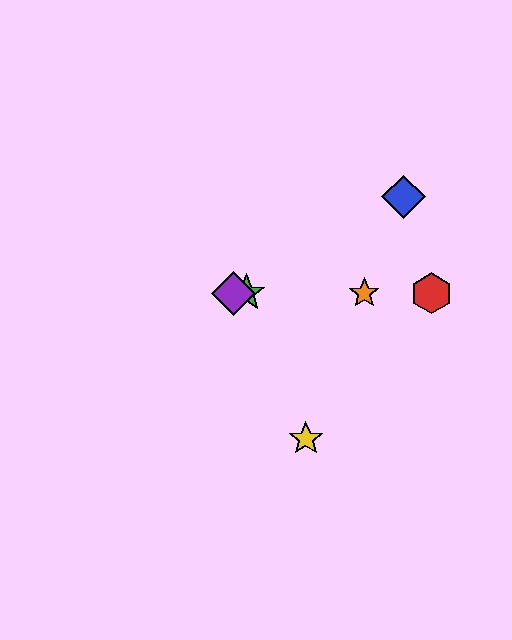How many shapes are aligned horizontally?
4 shapes (the red hexagon, the green star, the purple diamond, the orange star) are aligned horizontally.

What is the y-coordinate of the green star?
The green star is at y≈293.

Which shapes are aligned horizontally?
The red hexagon, the green star, the purple diamond, the orange star are aligned horizontally.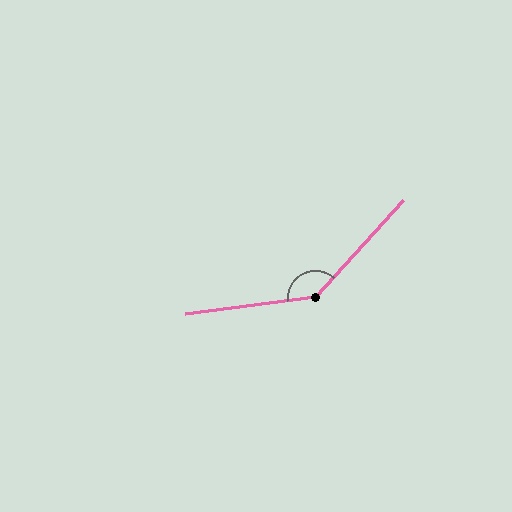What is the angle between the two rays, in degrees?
Approximately 140 degrees.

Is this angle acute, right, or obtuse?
It is obtuse.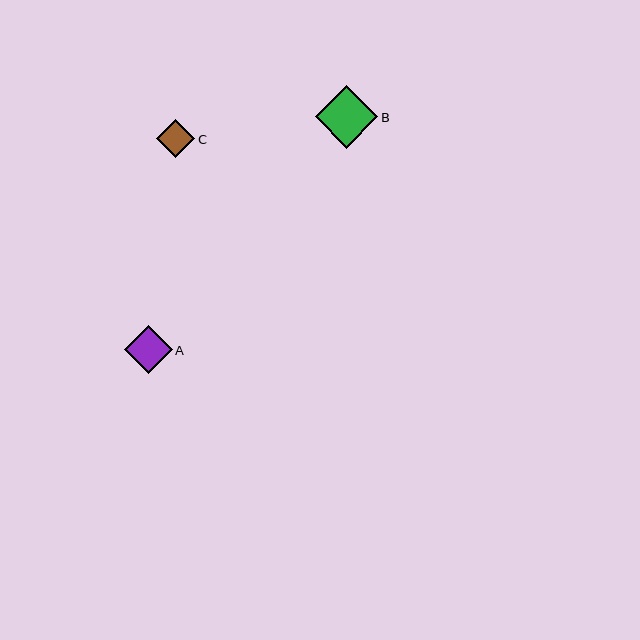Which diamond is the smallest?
Diamond C is the smallest with a size of approximately 38 pixels.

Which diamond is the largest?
Diamond B is the largest with a size of approximately 62 pixels.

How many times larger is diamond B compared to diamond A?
Diamond B is approximately 1.3 times the size of diamond A.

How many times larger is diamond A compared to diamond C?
Diamond A is approximately 1.2 times the size of diamond C.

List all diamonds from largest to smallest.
From largest to smallest: B, A, C.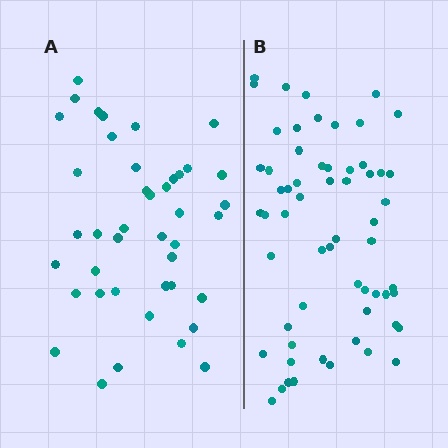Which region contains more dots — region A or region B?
Region B (the right region) has more dots.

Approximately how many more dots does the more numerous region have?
Region B has approximately 20 more dots than region A.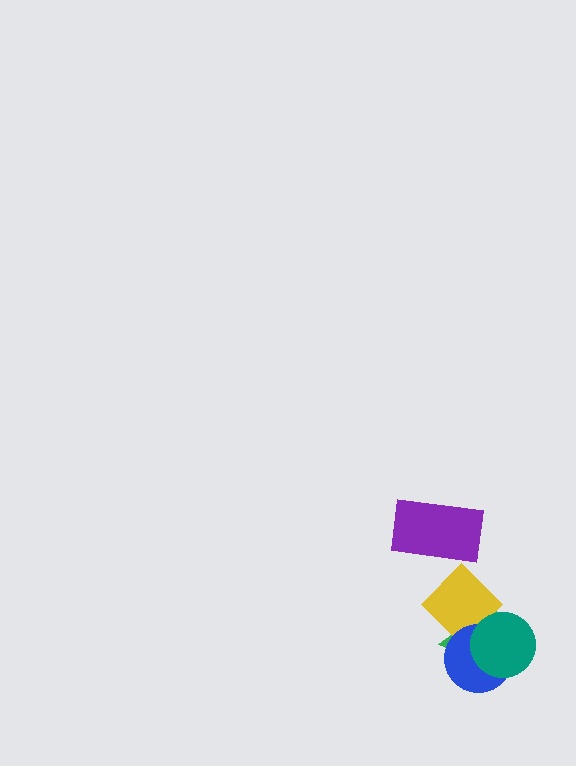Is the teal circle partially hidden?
No, no other shape covers it.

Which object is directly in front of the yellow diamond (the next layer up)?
The blue circle is directly in front of the yellow diamond.